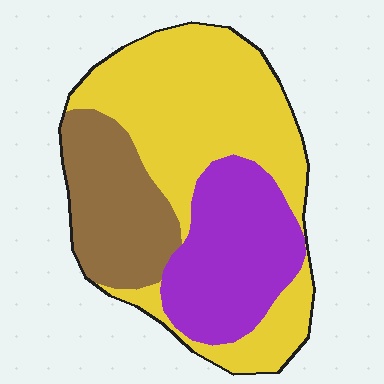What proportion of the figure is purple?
Purple covers 28% of the figure.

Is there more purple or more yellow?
Yellow.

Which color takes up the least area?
Brown, at roughly 20%.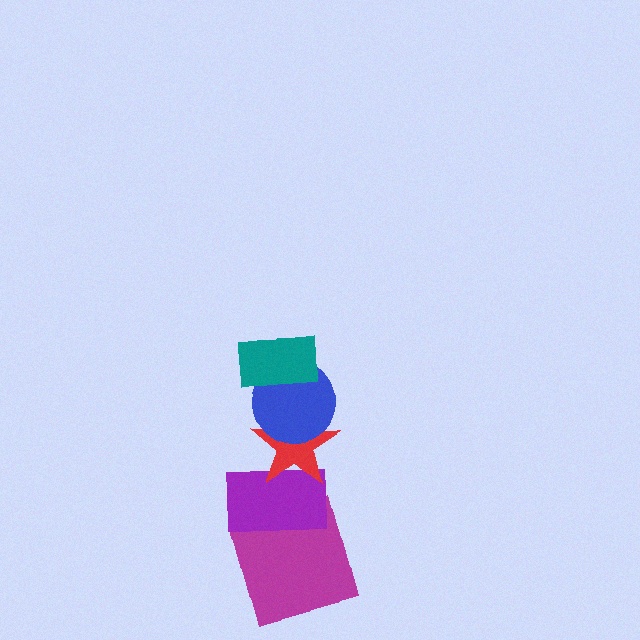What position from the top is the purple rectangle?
The purple rectangle is 4th from the top.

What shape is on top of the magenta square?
The purple rectangle is on top of the magenta square.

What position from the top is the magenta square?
The magenta square is 5th from the top.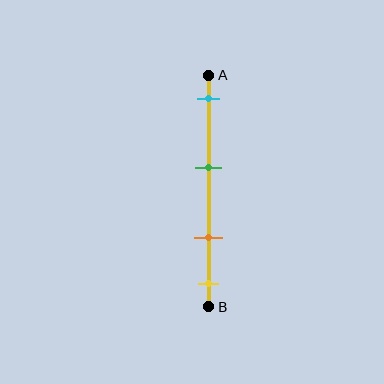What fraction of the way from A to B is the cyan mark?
The cyan mark is approximately 10% (0.1) of the way from A to B.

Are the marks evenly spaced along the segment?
No, the marks are not evenly spaced.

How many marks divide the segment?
There are 4 marks dividing the segment.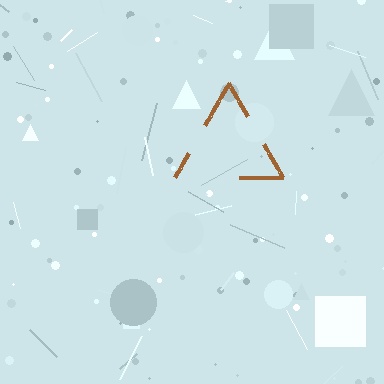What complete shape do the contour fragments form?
The contour fragments form a triangle.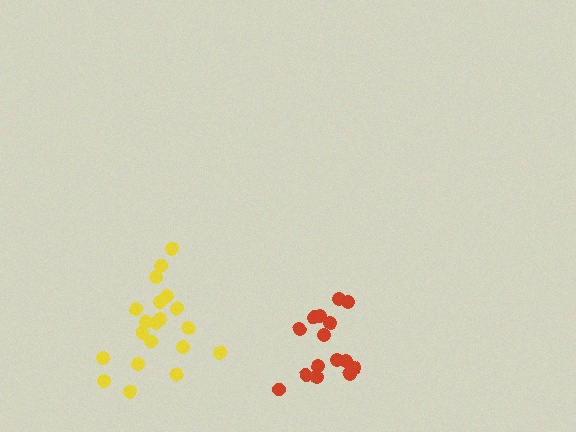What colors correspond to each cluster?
The clusters are colored: red, yellow.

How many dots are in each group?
Group 1: 16 dots, Group 2: 20 dots (36 total).